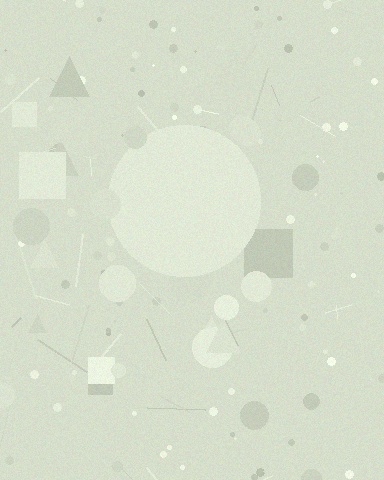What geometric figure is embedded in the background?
A circle is embedded in the background.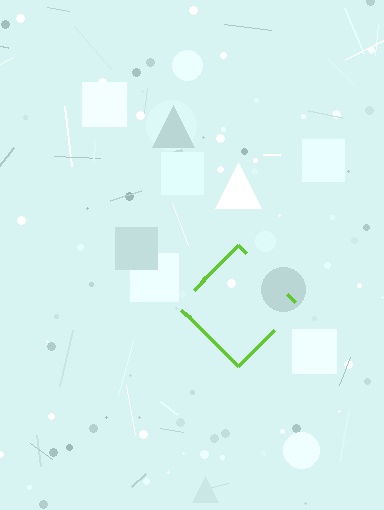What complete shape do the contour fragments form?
The contour fragments form a diamond.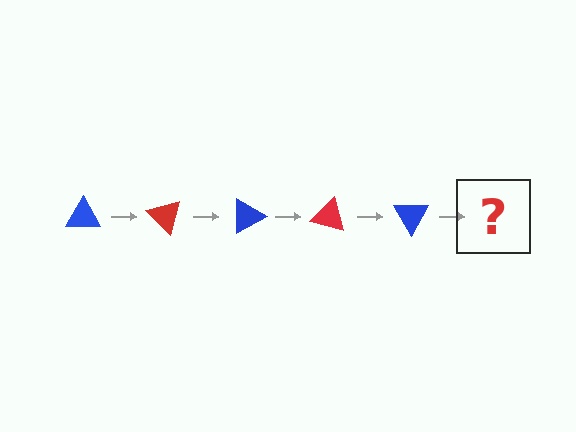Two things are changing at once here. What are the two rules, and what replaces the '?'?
The two rules are that it rotates 45 degrees each step and the color cycles through blue and red. The '?' should be a red triangle, rotated 225 degrees from the start.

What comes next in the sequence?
The next element should be a red triangle, rotated 225 degrees from the start.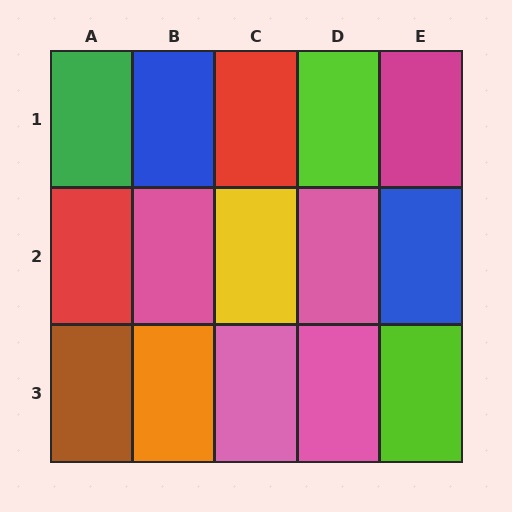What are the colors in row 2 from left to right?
Red, pink, yellow, pink, blue.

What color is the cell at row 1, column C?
Red.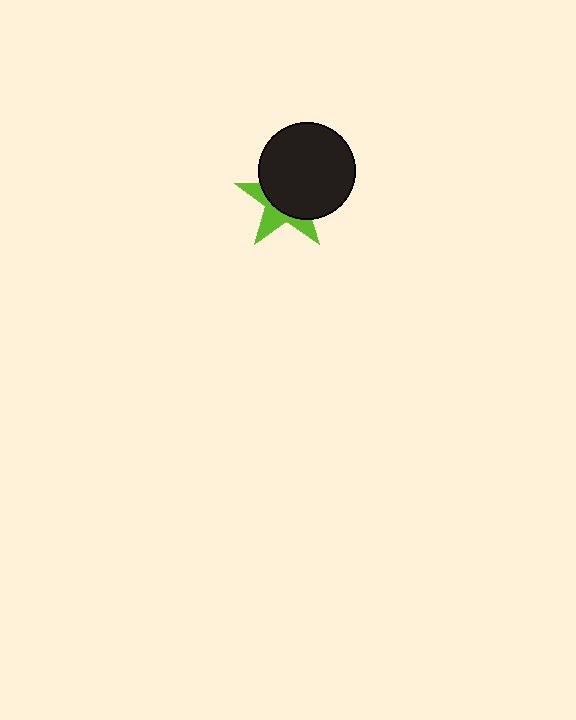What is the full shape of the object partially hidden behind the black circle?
The partially hidden object is a lime star.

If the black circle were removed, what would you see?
You would see the complete lime star.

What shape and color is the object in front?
The object in front is a black circle.